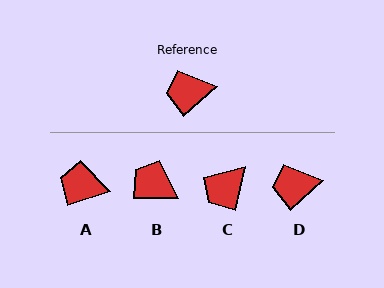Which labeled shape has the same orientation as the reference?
D.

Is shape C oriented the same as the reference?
No, it is off by about 36 degrees.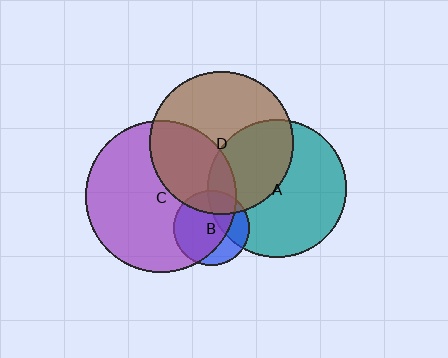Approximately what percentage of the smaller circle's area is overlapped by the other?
Approximately 30%.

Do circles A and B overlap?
Yes.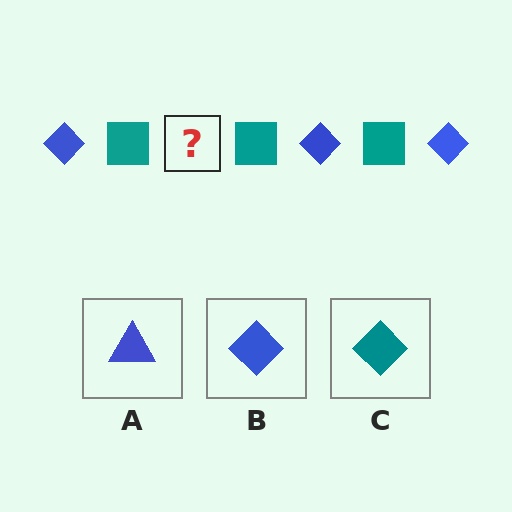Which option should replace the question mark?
Option B.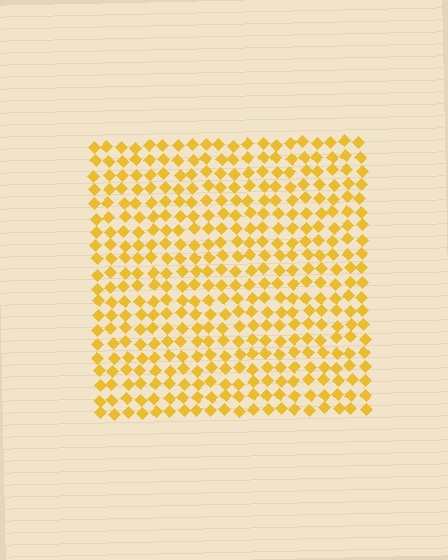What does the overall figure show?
The overall figure shows a square.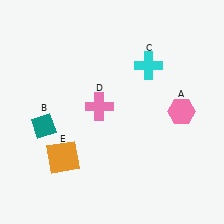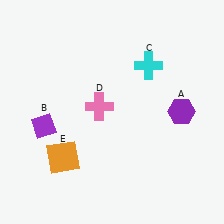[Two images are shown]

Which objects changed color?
A changed from pink to purple. B changed from teal to purple.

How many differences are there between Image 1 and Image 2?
There are 2 differences between the two images.